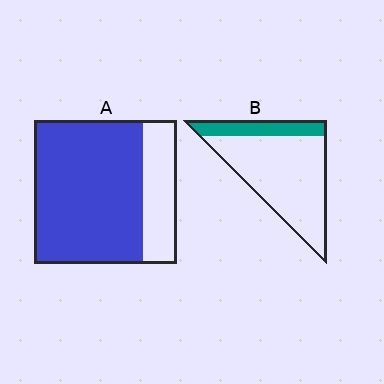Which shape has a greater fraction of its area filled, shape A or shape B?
Shape A.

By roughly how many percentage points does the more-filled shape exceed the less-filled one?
By roughly 55 percentage points (A over B).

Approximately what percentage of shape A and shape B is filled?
A is approximately 75% and B is approximately 20%.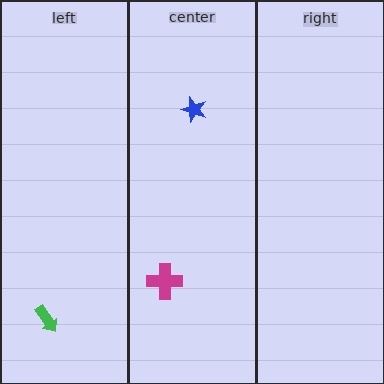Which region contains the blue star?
The center region.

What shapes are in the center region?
The magenta cross, the blue star.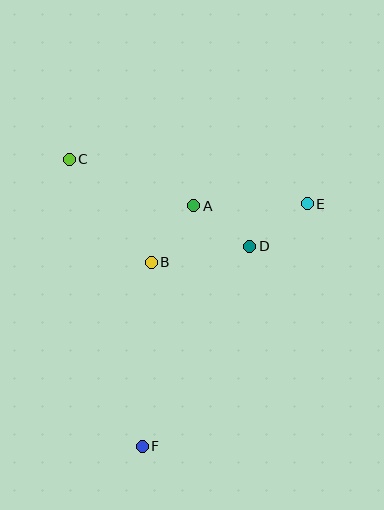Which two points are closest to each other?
Points A and D are closest to each other.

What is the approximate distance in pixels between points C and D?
The distance between C and D is approximately 200 pixels.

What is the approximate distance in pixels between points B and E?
The distance between B and E is approximately 167 pixels.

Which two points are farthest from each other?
Points C and F are farthest from each other.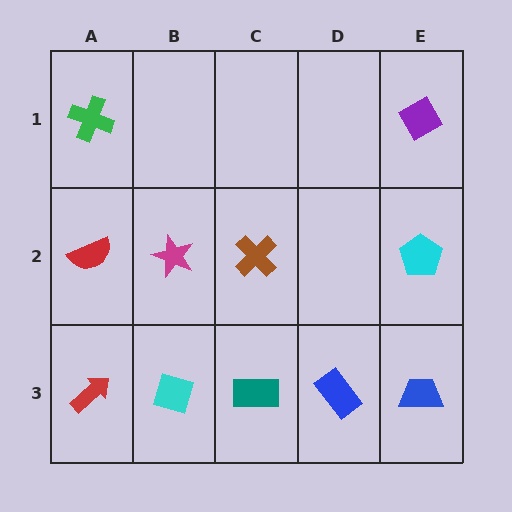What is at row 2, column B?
A magenta star.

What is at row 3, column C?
A teal rectangle.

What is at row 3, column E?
A blue trapezoid.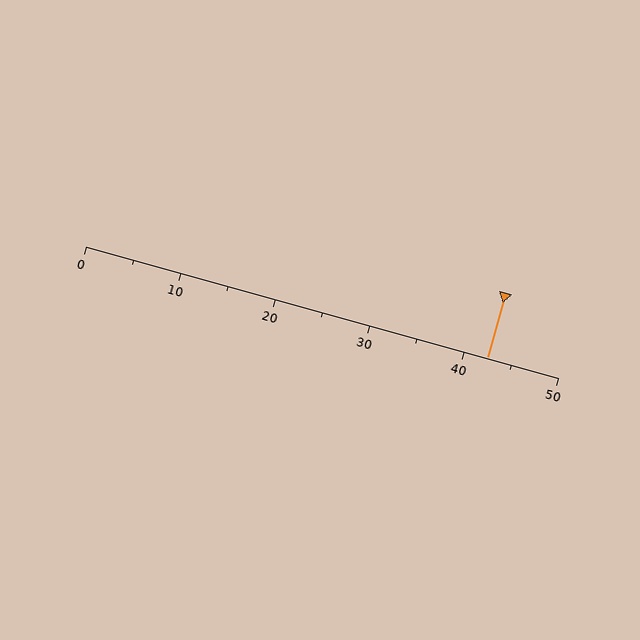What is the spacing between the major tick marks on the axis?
The major ticks are spaced 10 apart.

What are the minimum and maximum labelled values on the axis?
The axis runs from 0 to 50.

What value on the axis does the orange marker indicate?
The marker indicates approximately 42.5.